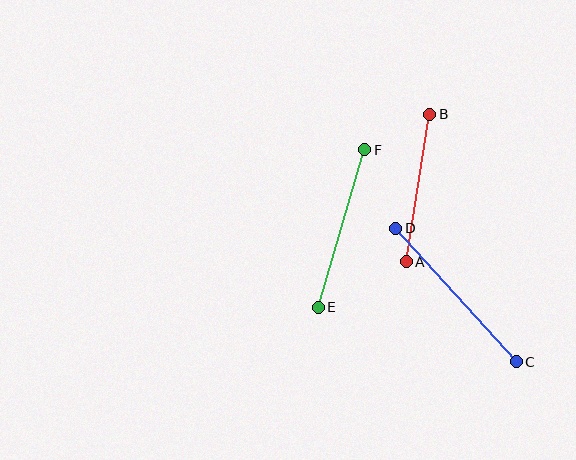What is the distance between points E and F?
The distance is approximately 164 pixels.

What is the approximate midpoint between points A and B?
The midpoint is at approximately (418, 188) pixels.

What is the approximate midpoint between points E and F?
The midpoint is at approximately (342, 228) pixels.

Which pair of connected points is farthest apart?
Points C and D are farthest apart.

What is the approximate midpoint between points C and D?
The midpoint is at approximately (456, 295) pixels.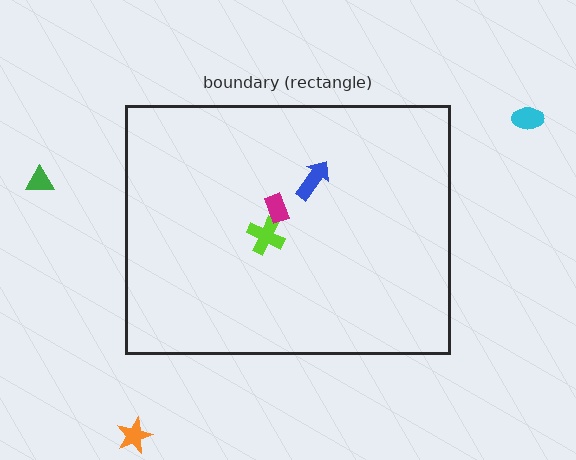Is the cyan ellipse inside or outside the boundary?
Outside.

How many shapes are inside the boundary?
3 inside, 3 outside.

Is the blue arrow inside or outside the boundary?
Inside.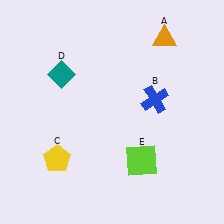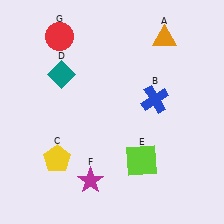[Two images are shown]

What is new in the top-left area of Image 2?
A red circle (G) was added in the top-left area of Image 2.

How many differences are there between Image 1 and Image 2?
There are 2 differences between the two images.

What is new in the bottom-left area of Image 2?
A magenta star (F) was added in the bottom-left area of Image 2.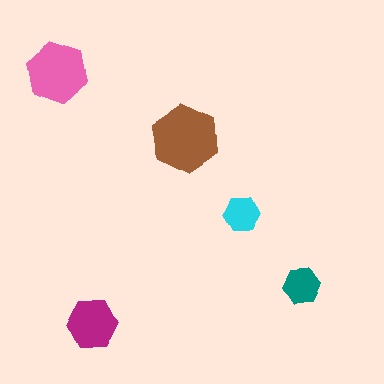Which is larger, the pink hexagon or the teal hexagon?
The pink one.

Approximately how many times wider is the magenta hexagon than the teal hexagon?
About 1.5 times wider.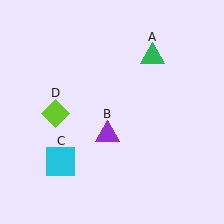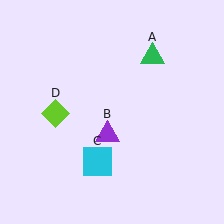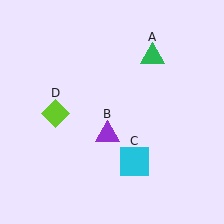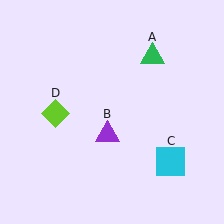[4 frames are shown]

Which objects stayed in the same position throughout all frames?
Green triangle (object A) and purple triangle (object B) and lime diamond (object D) remained stationary.